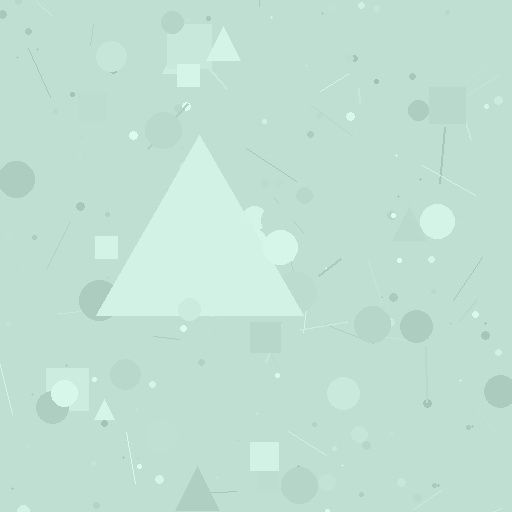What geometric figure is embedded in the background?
A triangle is embedded in the background.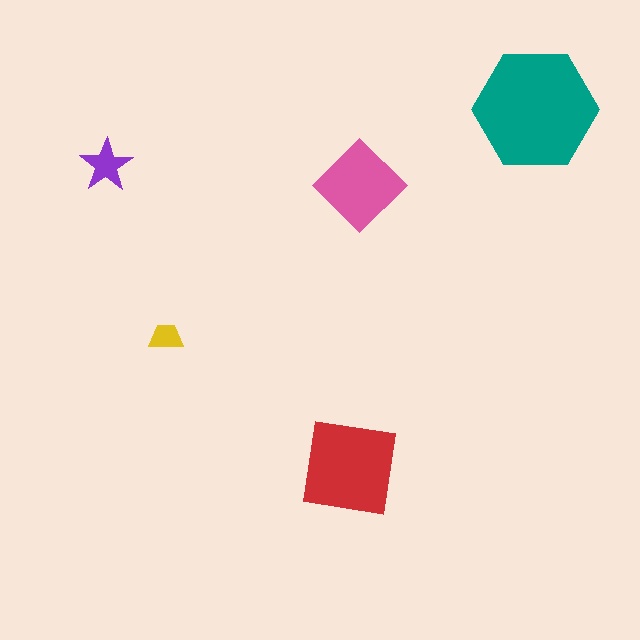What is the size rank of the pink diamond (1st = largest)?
3rd.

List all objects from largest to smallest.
The teal hexagon, the red square, the pink diamond, the purple star, the yellow trapezoid.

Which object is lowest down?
The red square is bottommost.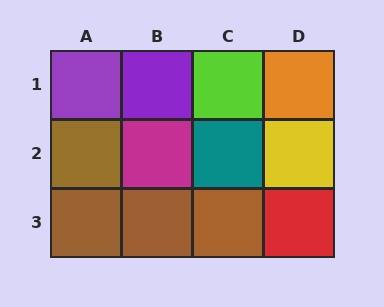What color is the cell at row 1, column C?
Lime.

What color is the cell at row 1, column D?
Orange.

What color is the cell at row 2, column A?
Brown.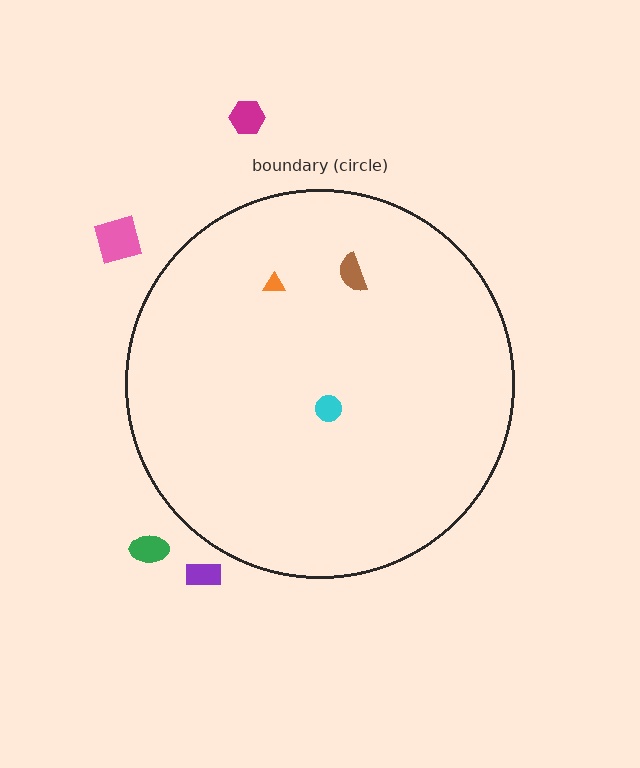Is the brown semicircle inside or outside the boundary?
Inside.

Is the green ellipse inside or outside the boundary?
Outside.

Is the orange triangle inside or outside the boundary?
Inside.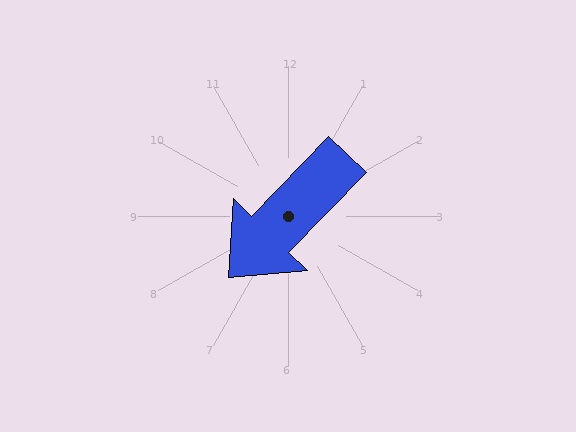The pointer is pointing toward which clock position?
Roughly 7 o'clock.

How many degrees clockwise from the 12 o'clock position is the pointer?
Approximately 224 degrees.